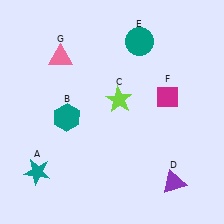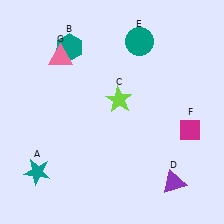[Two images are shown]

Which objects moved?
The objects that moved are: the teal hexagon (B), the magenta diamond (F).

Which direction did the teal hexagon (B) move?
The teal hexagon (B) moved up.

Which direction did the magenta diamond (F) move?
The magenta diamond (F) moved down.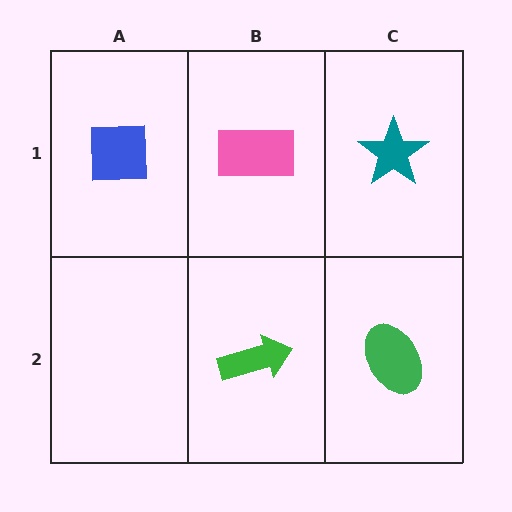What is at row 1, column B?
A pink rectangle.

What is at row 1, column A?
A blue square.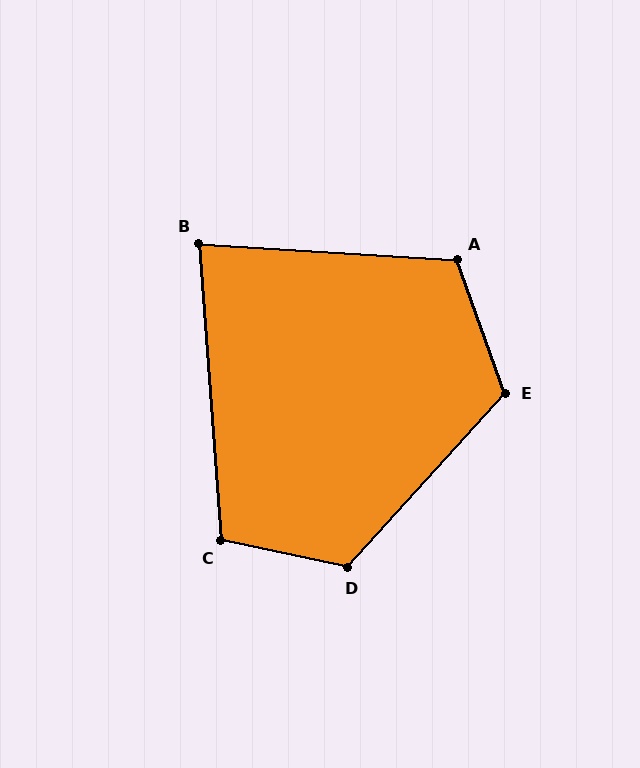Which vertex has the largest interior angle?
D, at approximately 120 degrees.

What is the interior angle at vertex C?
Approximately 106 degrees (obtuse).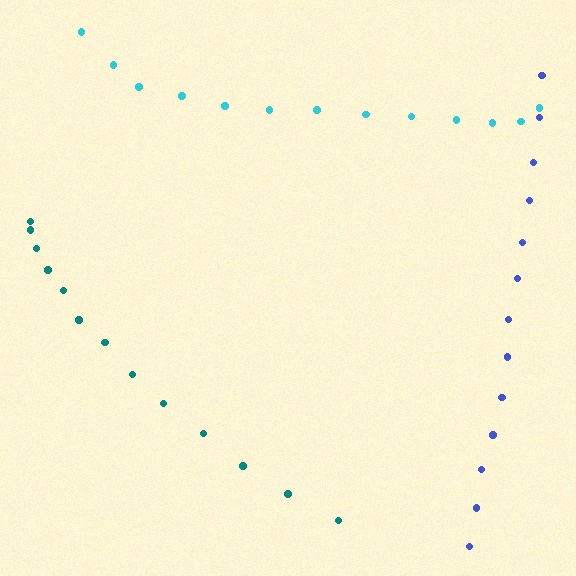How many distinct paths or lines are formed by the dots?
There are 3 distinct paths.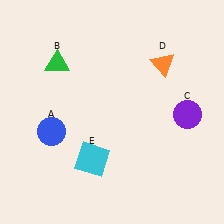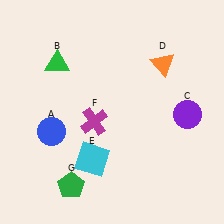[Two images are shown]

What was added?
A magenta cross (F), a green pentagon (G) were added in Image 2.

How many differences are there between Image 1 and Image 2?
There are 2 differences between the two images.